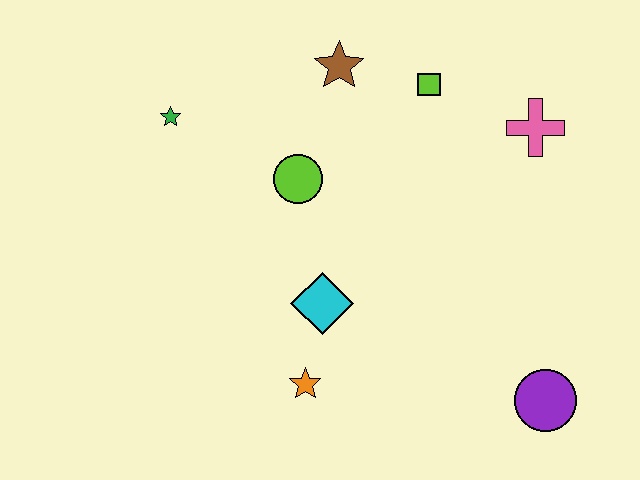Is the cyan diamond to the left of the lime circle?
No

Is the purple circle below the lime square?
Yes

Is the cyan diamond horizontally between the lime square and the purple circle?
No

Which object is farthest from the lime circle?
The purple circle is farthest from the lime circle.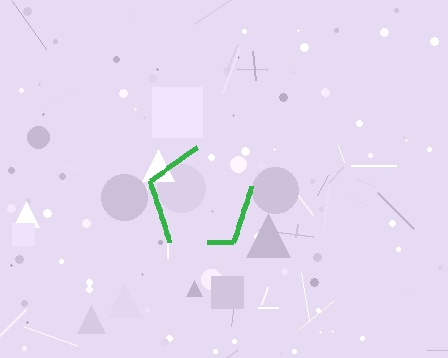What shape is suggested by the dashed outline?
The dashed outline suggests a pentagon.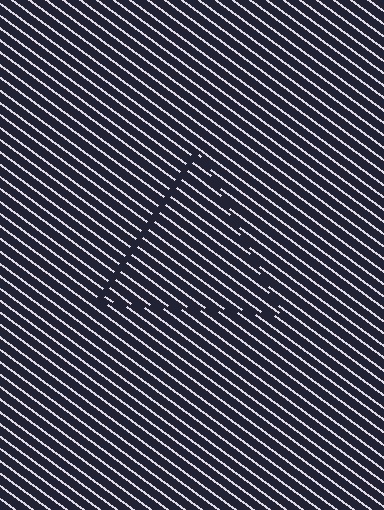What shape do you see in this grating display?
An illusory triangle. The interior of the shape contains the same grating, shifted by half a period — the contour is defined by the phase discontinuity where line-ends from the inner and outer gratings abut.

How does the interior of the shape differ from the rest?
The interior of the shape contains the same grating, shifted by half a period — the contour is defined by the phase discontinuity where line-ends from the inner and outer gratings abut.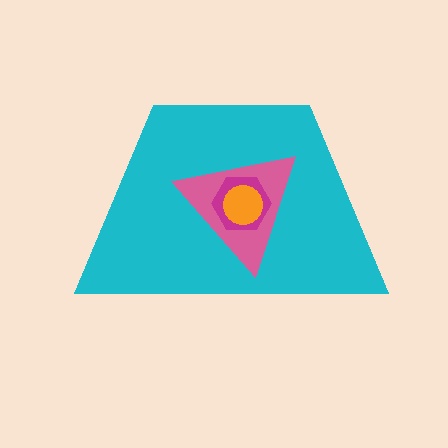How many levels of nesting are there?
4.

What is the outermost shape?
The cyan trapezoid.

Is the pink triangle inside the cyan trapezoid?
Yes.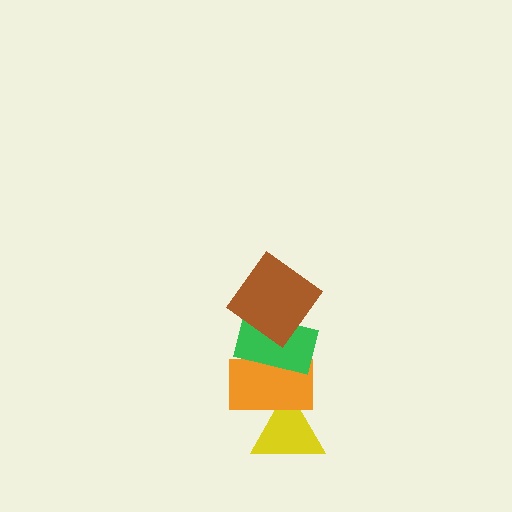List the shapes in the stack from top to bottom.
From top to bottom: the brown diamond, the green rectangle, the orange rectangle, the yellow triangle.